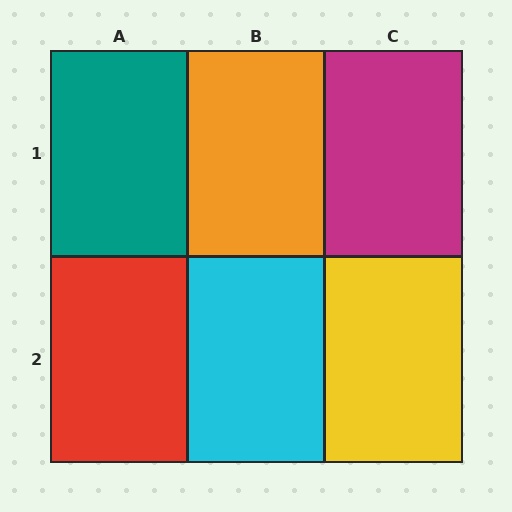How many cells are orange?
1 cell is orange.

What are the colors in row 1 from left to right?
Teal, orange, magenta.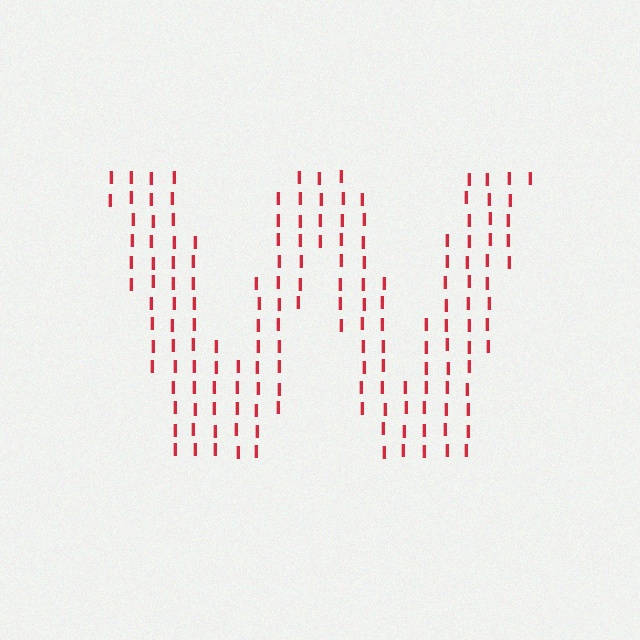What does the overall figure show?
The overall figure shows the letter W.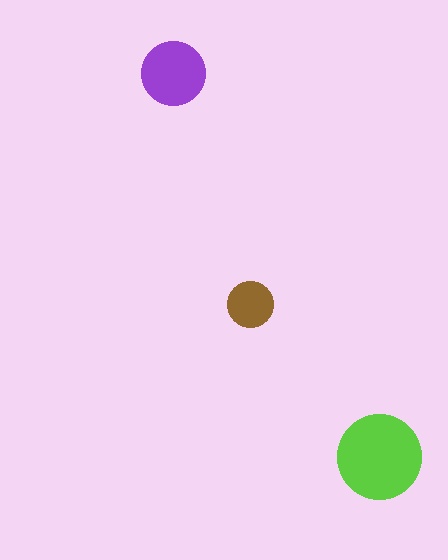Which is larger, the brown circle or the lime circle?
The lime one.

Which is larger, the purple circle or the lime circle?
The lime one.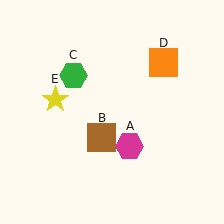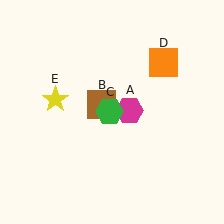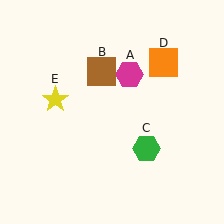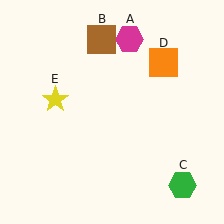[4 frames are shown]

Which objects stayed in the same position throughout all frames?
Orange square (object D) and yellow star (object E) remained stationary.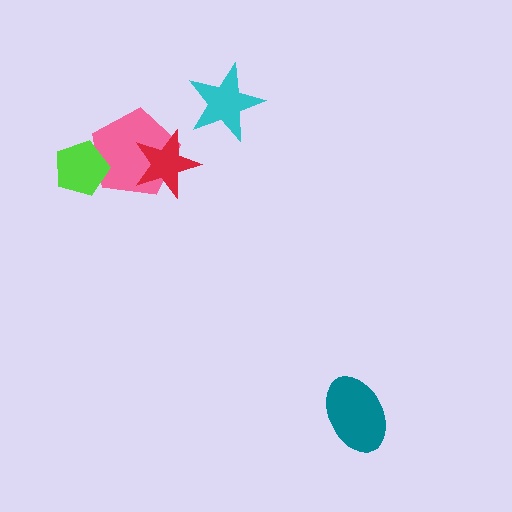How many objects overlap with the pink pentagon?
2 objects overlap with the pink pentagon.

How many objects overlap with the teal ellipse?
0 objects overlap with the teal ellipse.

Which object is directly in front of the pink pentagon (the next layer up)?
The red star is directly in front of the pink pentagon.